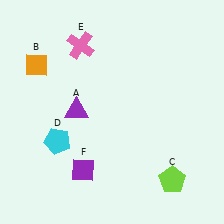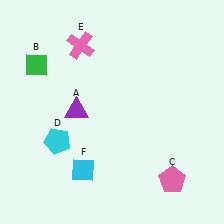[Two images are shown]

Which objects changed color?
B changed from orange to green. C changed from lime to pink. F changed from purple to cyan.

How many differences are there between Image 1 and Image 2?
There are 3 differences between the two images.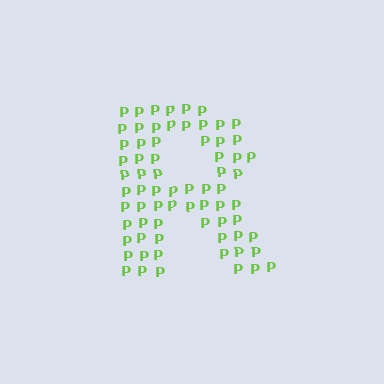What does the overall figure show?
The overall figure shows the letter R.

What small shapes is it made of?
It is made of small letter P's.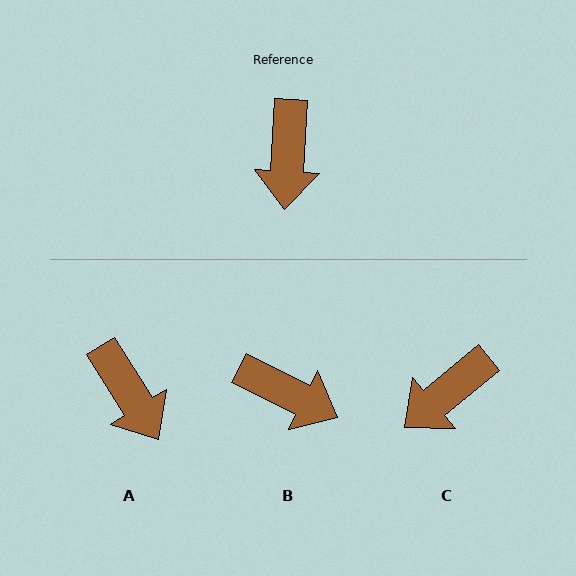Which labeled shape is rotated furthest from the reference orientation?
B, about 67 degrees away.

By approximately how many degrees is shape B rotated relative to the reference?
Approximately 67 degrees counter-clockwise.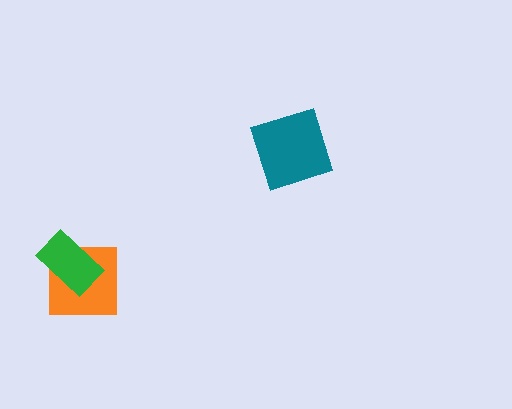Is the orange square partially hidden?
Yes, it is partially covered by another shape.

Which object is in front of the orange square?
The green rectangle is in front of the orange square.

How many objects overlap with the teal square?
0 objects overlap with the teal square.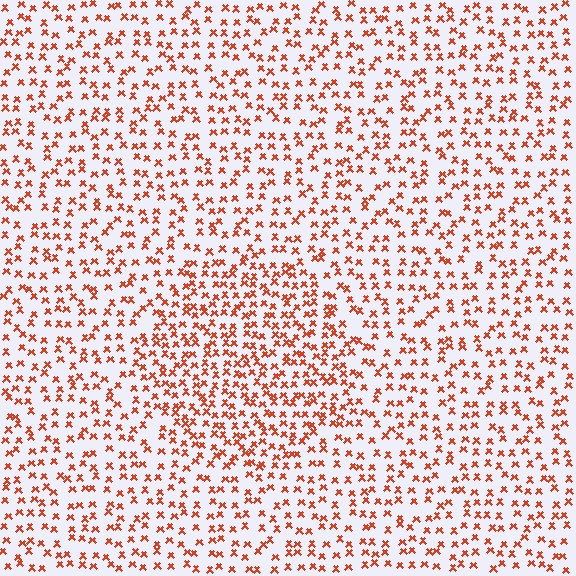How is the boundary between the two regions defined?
The boundary is defined by a change in element density (approximately 1.6x ratio). All elements are the same color, size, and shape.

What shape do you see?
I see a circle.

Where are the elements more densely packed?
The elements are more densely packed inside the circle boundary.